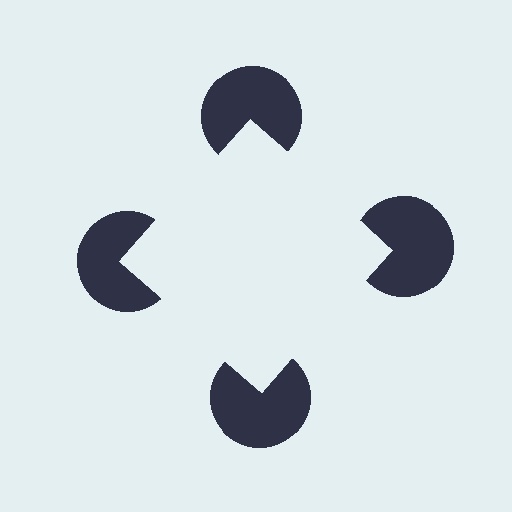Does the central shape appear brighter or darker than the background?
It typically appears slightly brighter than the background, even though no actual brightness change is drawn.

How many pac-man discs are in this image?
There are 4 — one at each vertex of the illusory square.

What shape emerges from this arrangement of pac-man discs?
An illusory square — its edges are inferred from the aligned wedge cuts in the pac-man discs, not physically drawn.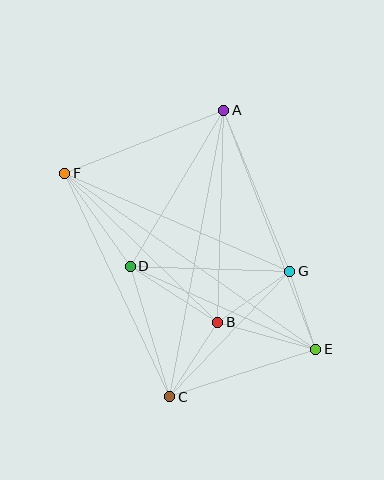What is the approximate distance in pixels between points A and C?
The distance between A and C is approximately 291 pixels.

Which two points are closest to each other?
Points E and G are closest to each other.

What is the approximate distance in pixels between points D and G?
The distance between D and G is approximately 160 pixels.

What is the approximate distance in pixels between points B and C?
The distance between B and C is approximately 88 pixels.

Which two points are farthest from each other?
Points E and F are farthest from each other.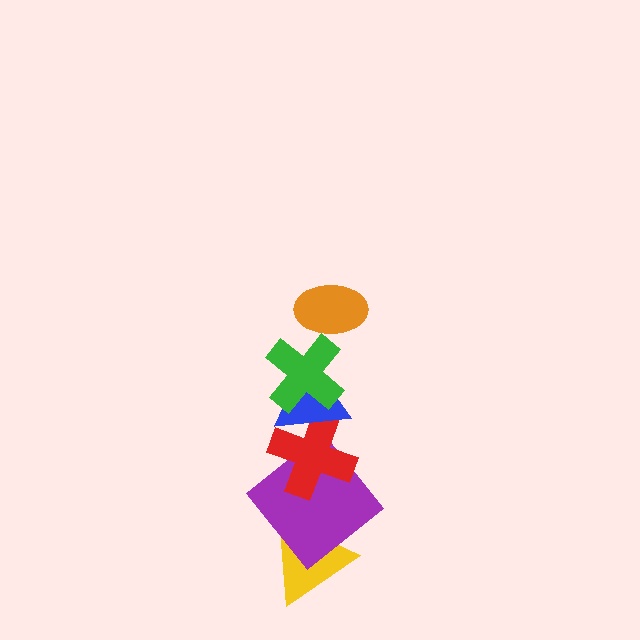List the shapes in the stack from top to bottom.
From top to bottom: the orange ellipse, the green cross, the blue triangle, the red cross, the purple diamond, the yellow triangle.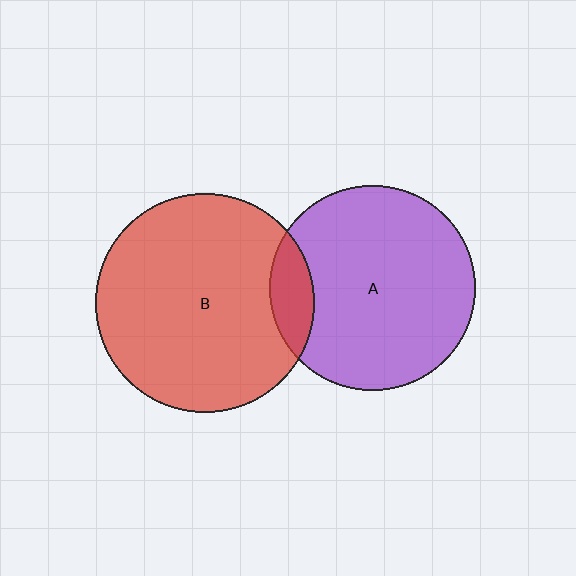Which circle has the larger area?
Circle B (red).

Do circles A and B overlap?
Yes.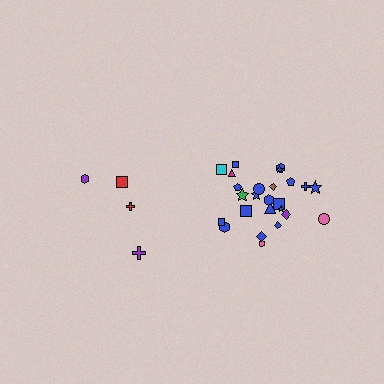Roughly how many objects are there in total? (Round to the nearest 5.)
Roughly 30 objects in total.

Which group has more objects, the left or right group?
The right group.